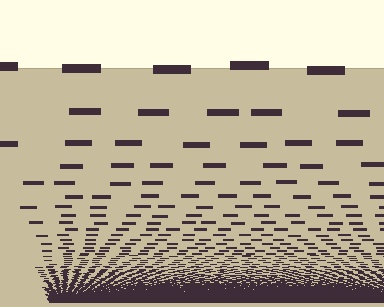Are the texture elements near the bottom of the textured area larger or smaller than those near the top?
Smaller. The gradient is inverted — elements near the bottom are smaller and denser.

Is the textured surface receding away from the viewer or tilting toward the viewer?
The surface appears to tilt toward the viewer. Texture elements get larger and sparser toward the top.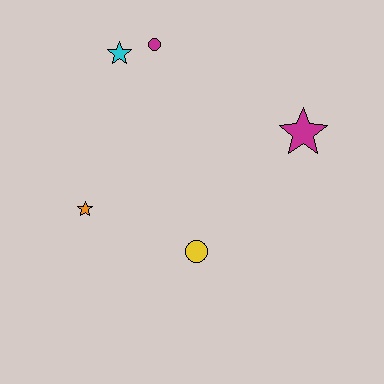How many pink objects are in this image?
There are no pink objects.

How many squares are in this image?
There are no squares.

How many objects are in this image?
There are 5 objects.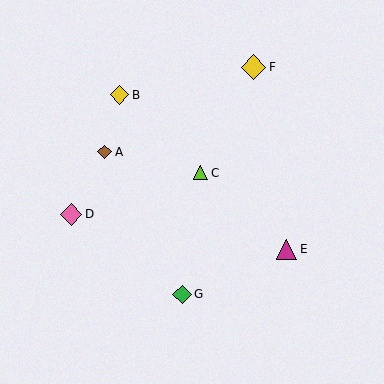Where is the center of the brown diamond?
The center of the brown diamond is at (105, 152).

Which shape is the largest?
The yellow diamond (labeled F) is the largest.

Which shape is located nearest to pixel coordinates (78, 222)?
The pink diamond (labeled D) at (71, 214) is nearest to that location.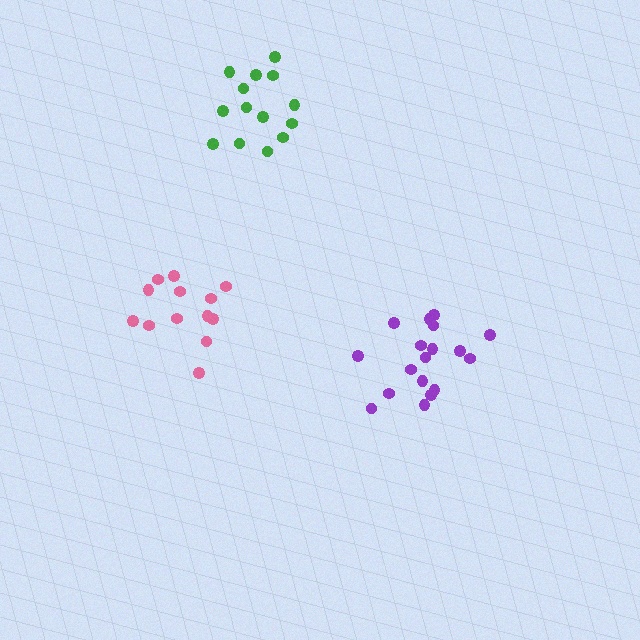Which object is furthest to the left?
The pink cluster is leftmost.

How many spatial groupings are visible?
There are 3 spatial groupings.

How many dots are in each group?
Group 1: 18 dots, Group 2: 13 dots, Group 3: 14 dots (45 total).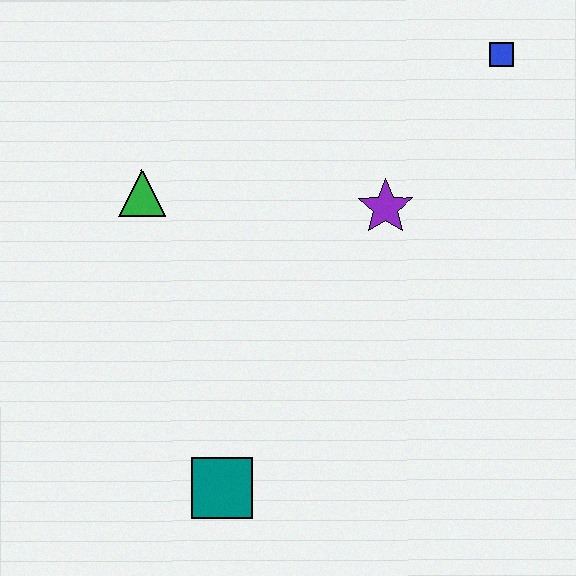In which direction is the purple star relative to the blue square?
The purple star is below the blue square.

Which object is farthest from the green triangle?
The blue square is farthest from the green triangle.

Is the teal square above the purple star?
No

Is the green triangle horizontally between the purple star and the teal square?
No